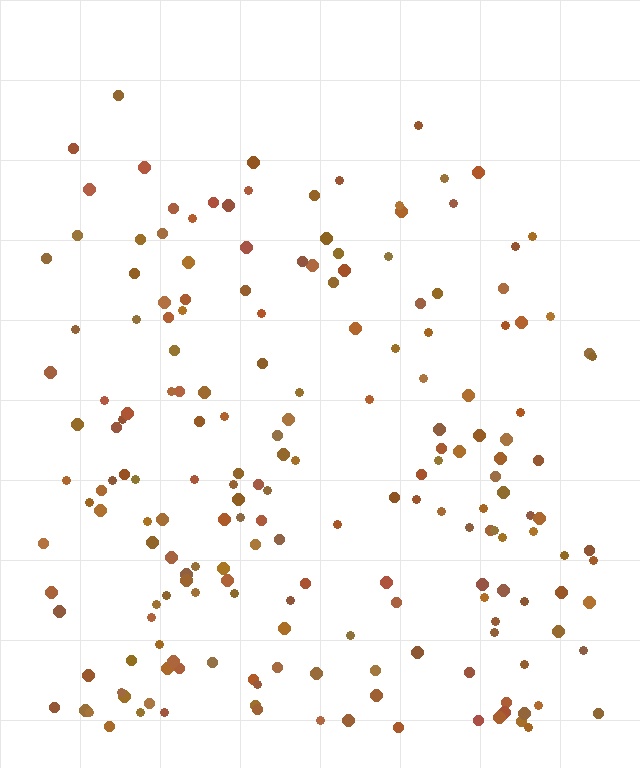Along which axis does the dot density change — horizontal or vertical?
Vertical.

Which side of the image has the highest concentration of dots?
The bottom.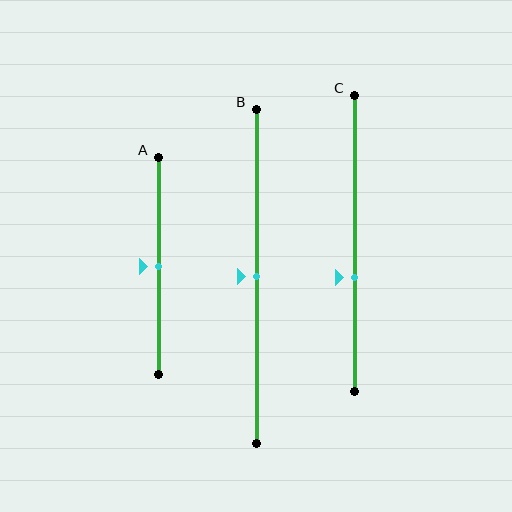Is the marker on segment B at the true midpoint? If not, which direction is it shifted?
Yes, the marker on segment B is at the true midpoint.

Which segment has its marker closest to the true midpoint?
Segment A has its marker closest to the true midpoint.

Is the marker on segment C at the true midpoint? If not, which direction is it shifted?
No, the marker on segment C is shifted downward by about 11% of the segment length.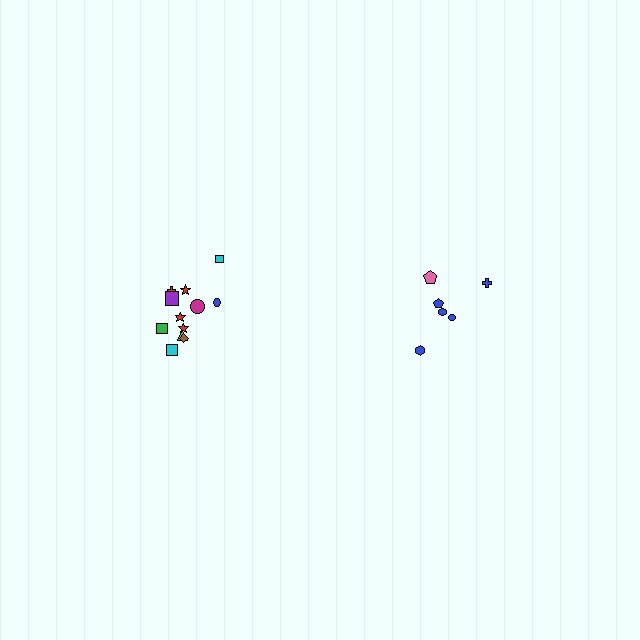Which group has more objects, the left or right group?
The left group.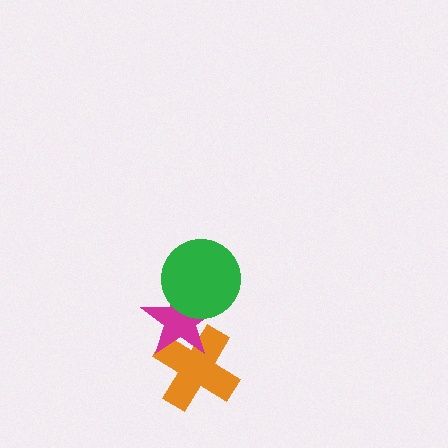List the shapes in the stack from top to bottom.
From top to bottom: the green circle, the magenta star, the orange cross.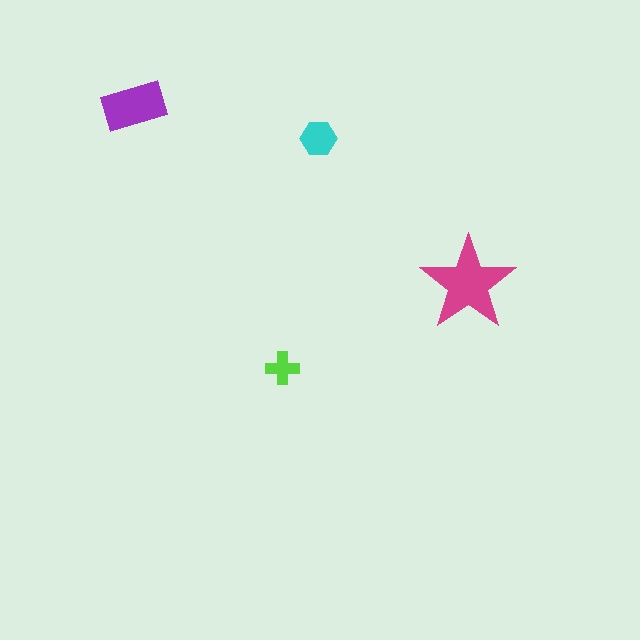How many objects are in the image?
There are 4 objects in the image.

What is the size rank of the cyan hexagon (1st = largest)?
3rd.